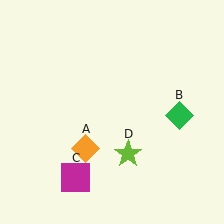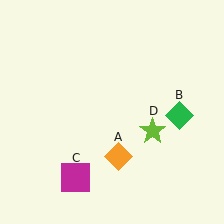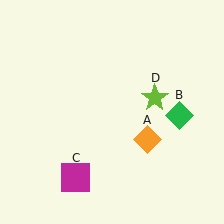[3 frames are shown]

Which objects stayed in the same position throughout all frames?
Green diamond (object B) and magenta square (object C) remained stationary.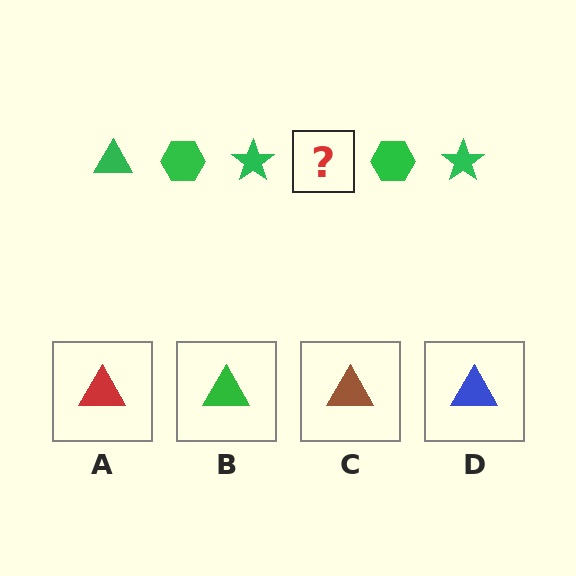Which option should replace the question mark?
Option B.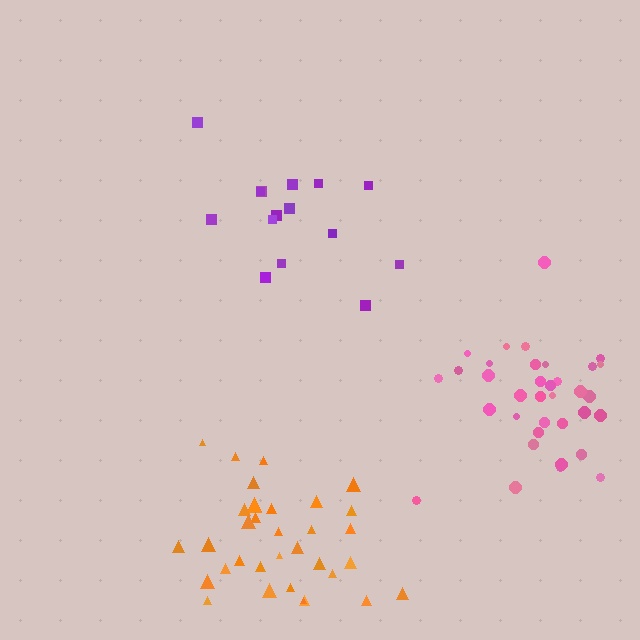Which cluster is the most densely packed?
Pink.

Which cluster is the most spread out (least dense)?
Purple.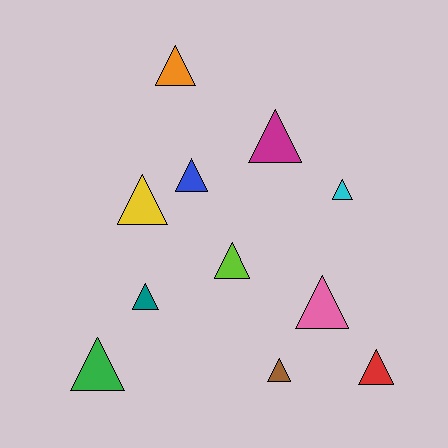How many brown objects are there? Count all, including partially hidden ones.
There is 1 brown object.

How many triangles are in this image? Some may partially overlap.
There are 11 triangles.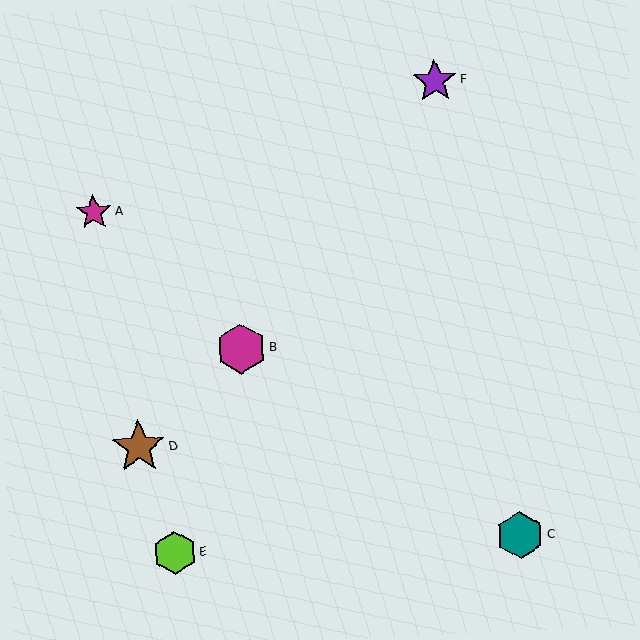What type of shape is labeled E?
Shape E is a lime hexagon.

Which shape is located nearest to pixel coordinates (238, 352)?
The magenta hexagon (labeled B) at (241, 349) is nearest to that location.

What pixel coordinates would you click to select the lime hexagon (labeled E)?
Click at (175, 553) to select the lime hexagon E.